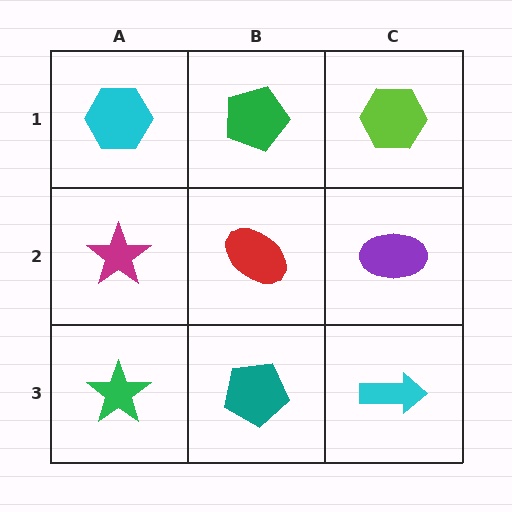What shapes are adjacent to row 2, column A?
A cyan hexagon (row 1, column A), a green star (row 3, column A), a red ellipse (row 2, column B).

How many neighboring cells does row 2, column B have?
4.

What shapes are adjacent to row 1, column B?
A red ellipse (row 2, column B), a cyan hexagon (row 1, column A), a lime hexagon (row 1, column C).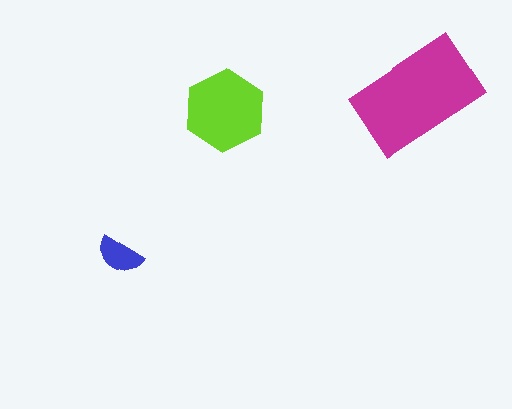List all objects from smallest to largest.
The blue semicircle, the lime hexagon, the magenta rectangle.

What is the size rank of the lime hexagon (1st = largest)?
2nd.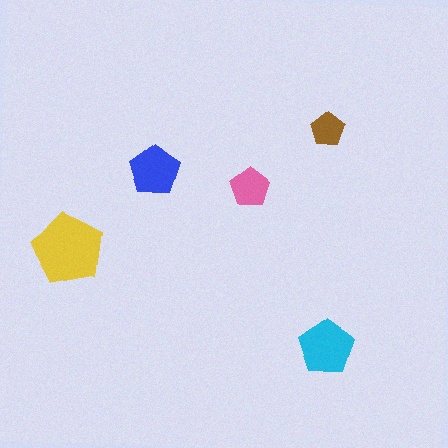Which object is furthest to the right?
The cyan pentagon is rightmost.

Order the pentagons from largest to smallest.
the yellow one, the cyan one, the blue one, the pink one, the brown one.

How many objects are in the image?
There are 5 objects in the image.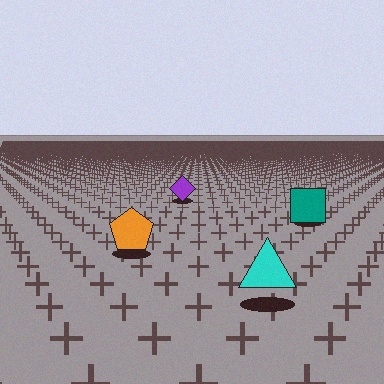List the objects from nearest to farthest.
From nearest to farthest: the cyan triangle, the orange pentagon, the teal square, the purple diamond.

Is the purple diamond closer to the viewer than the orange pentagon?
No. The orange pentagon is closer — you can tell from the texture gradient: the ground texture is coarser near it.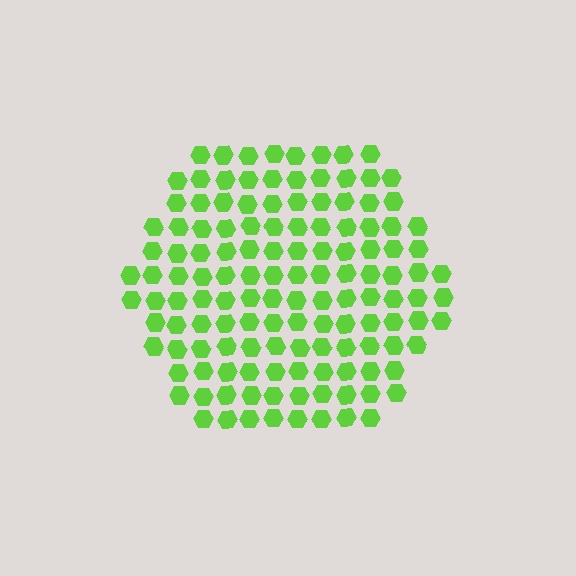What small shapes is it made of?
It is made of small hexagons.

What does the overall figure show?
The overall figure shows a hexagon.